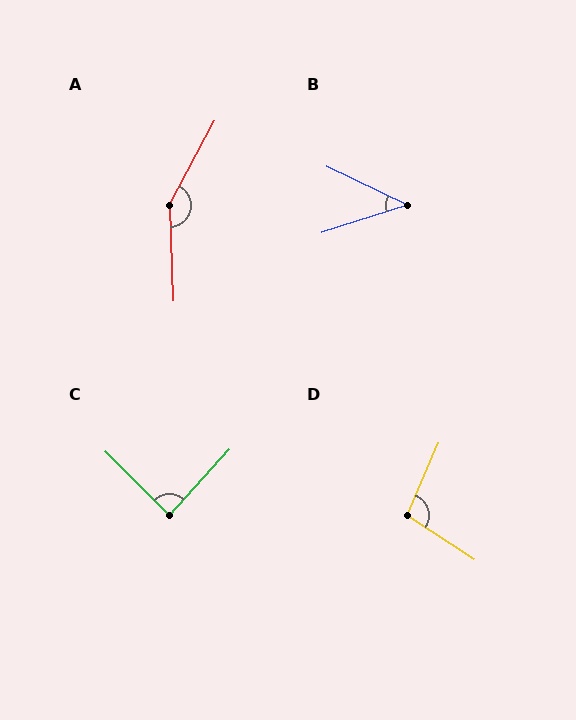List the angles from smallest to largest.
B (43°), C (87°), D (100°), A (150°).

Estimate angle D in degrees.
Approximately 100 degrees.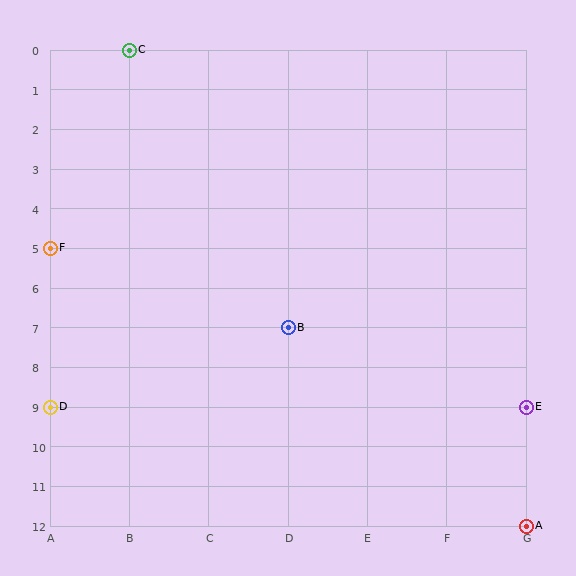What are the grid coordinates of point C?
Point C is at grid coordinates (B, 0).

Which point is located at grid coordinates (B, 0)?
Point C is at (B, 0).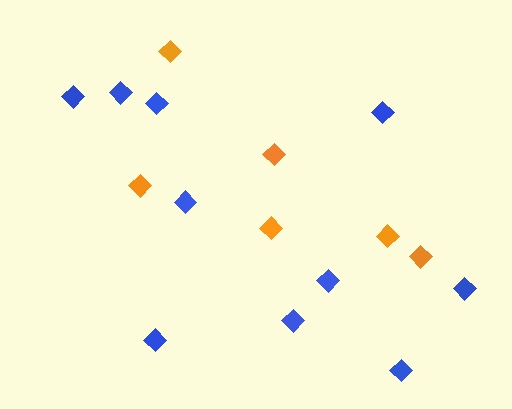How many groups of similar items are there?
There are 2 groups: one group of blue diamonds (10) and one group of orange diamonds (6).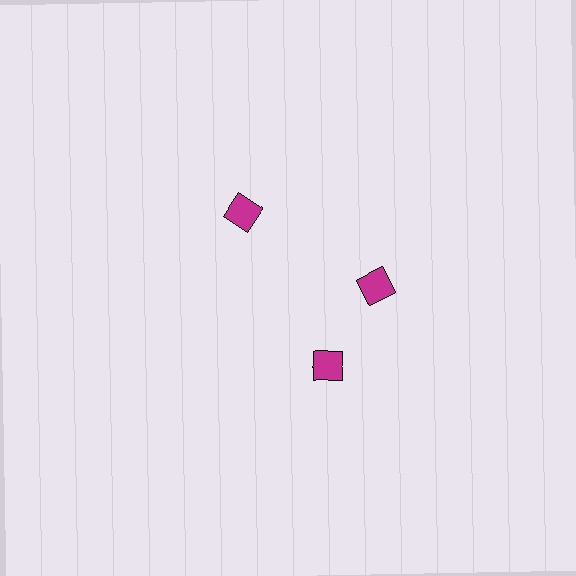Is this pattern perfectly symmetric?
No. The 3 magenta diamonds are arranged in a ring, but one element near the 7 o'clock position is rotated out of alignment along the ring, breaking the 3-fold rotational symmetry.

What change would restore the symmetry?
The symmetry would be restored by rotating it back into even spacing with its neighbors so that all 3 diamonds sit at equal angles and equal distance from the center.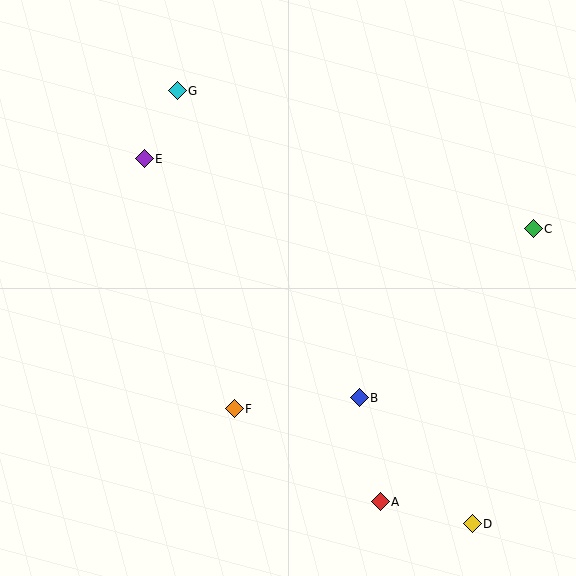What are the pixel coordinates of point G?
Point G is at (177, 91).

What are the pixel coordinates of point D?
Point D is at (472, 524).